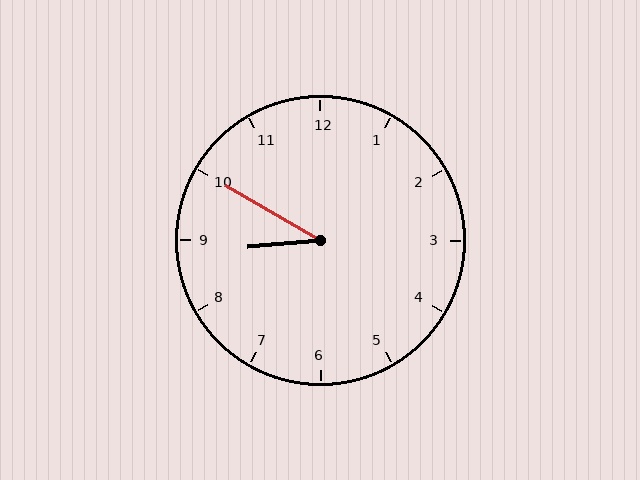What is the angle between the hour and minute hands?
Approximately 35 degrees.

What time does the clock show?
8:50.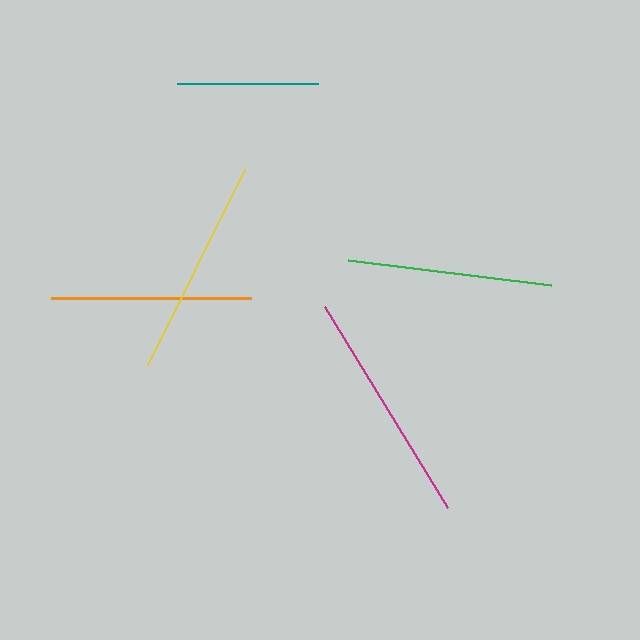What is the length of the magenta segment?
The magenta segment is approximately 236 pixels long.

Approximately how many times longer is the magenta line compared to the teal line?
The magenta line is approximately 1.7 times the length of the teal line.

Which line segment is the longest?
The magenta line is the longest at approximately 236 pixels.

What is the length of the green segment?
The green segment is approximately 205 pixels long.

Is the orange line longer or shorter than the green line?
The green line is longer than the orange line.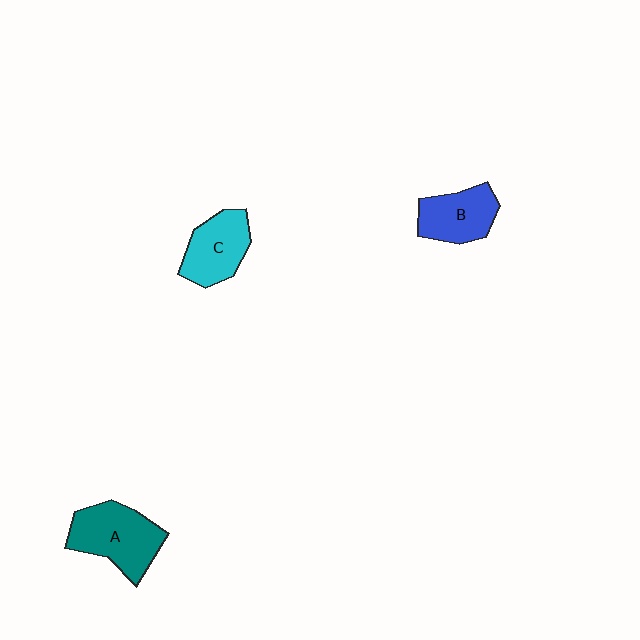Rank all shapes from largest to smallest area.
From largest to smallest: A (teal), C (cyan), B (blue).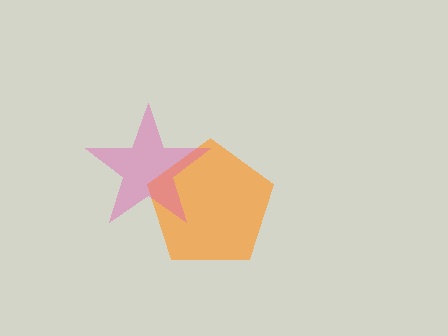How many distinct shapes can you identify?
There are 2 distinct shapes: an orange pentagon, a pink star.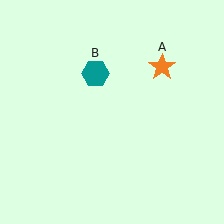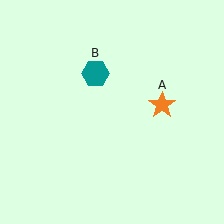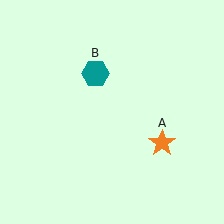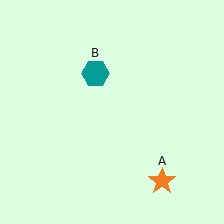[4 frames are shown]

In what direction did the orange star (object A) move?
The orange star (object A) moved down.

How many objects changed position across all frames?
1 object changed position: orange star (object A).